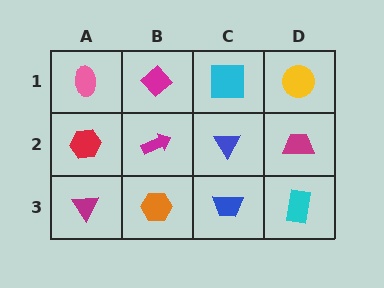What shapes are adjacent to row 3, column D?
A magenta trapezoid (row 2, column D), a blue trapezoid (row 3, column C).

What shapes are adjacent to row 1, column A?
A red hexagon (row 2, column A), a magenta diamond (row 1, column B).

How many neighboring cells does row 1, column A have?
2.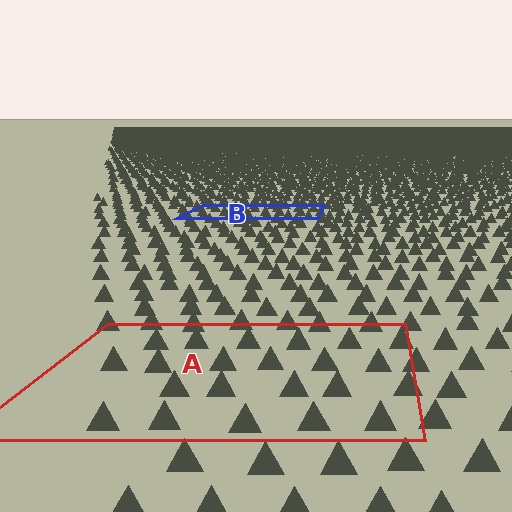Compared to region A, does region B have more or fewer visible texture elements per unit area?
Region B has more texture elements per unit area — they are packed more densely because it is farther away.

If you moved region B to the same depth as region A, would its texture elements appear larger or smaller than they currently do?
They would appear larger. At a closer depth, the same texture elements are projected at a bigger on-screen size.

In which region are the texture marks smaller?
The texture marks are smaller in region B, because it is farther away.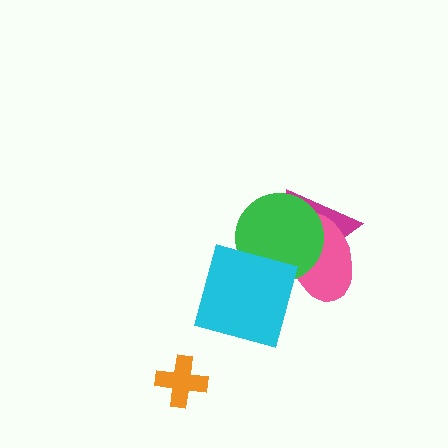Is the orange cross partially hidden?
No, no other shape covers it.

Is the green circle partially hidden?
Yes, it is partially covered by another shape.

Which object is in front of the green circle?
The cyan square is in front of the green circle.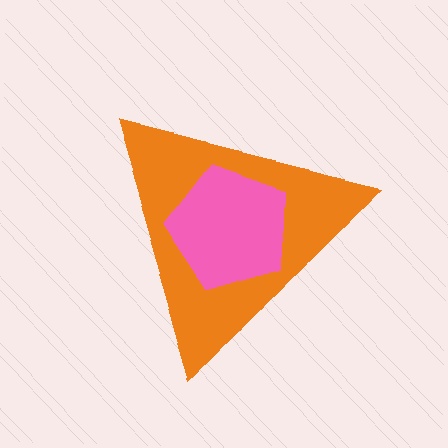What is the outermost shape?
The orange triangle.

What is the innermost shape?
The pink pentagon.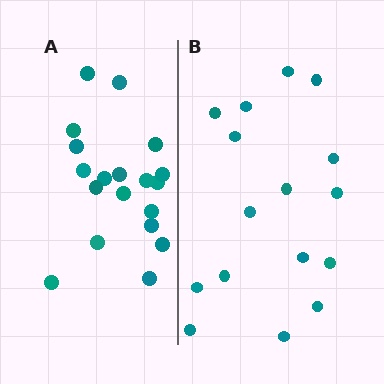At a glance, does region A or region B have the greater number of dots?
Region A (the left region) has more dots.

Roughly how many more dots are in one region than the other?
Region A has just a few more — roughly 2 or 3 more dots than region B.